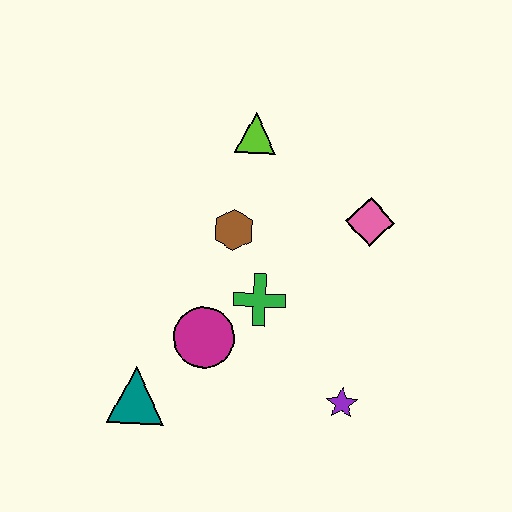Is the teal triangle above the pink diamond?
No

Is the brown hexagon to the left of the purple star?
Yes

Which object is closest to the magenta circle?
The green cross is closest to the magenta circle.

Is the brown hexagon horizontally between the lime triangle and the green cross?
No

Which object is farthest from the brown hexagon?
The purple star is farthest from the brown hexagon.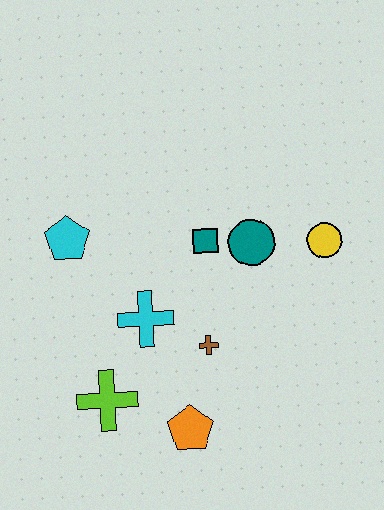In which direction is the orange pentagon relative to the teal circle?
The orange pentagon is below the teal circle.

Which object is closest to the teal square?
The teal circle is closest to the teal square.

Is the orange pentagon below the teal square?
Yes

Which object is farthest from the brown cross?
The cyan pentagon is farthest from the brown cross.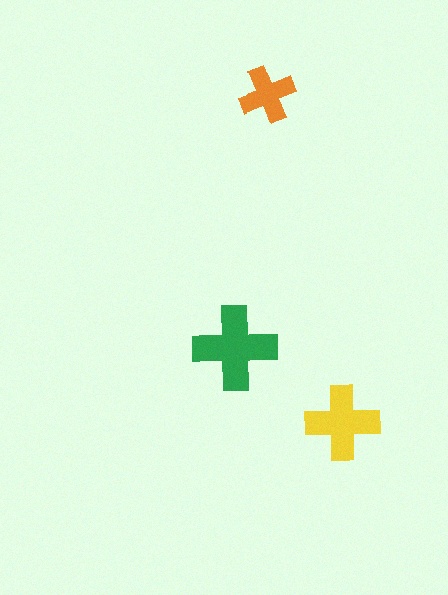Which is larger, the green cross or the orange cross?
The green one.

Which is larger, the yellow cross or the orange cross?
The yellow one.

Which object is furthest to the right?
The yellow cross is rightmost.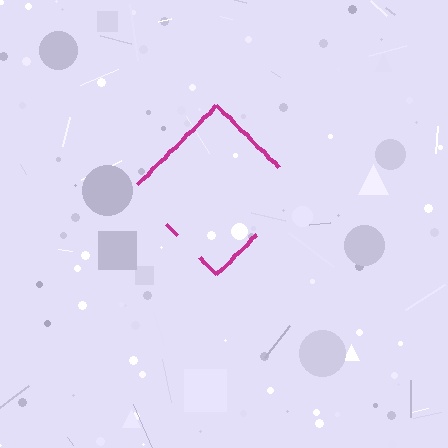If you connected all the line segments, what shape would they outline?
They would outline a diamond.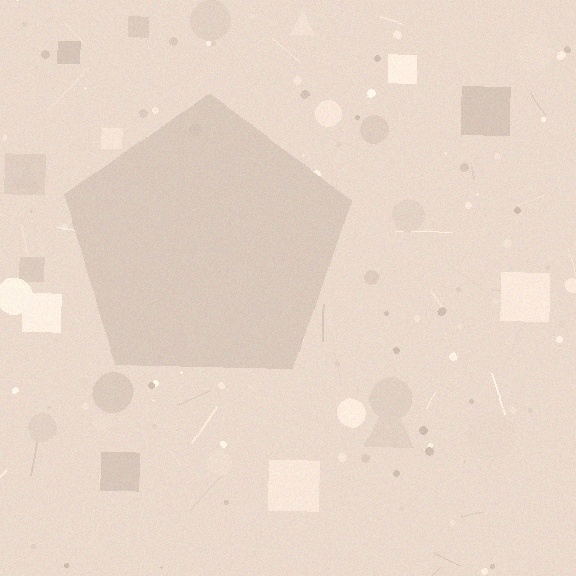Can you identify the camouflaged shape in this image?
The camouflaged shape is a pentagon.